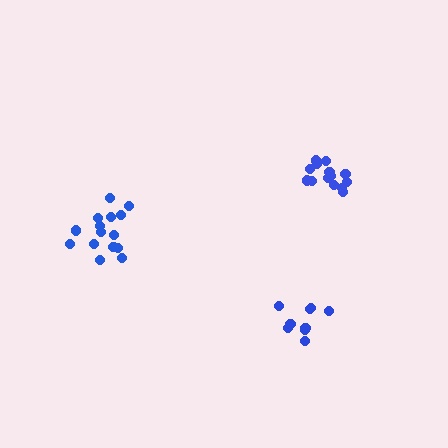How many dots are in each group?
Group 1: 9 dots, Group 2: 14 dots, Group 3: 15 dots (38 total).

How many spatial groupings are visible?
There are 3 spatial groupings.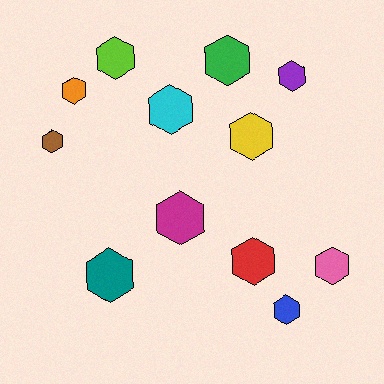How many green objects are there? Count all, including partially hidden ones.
There is 1 green object.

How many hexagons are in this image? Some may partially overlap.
There are 12 hexagons.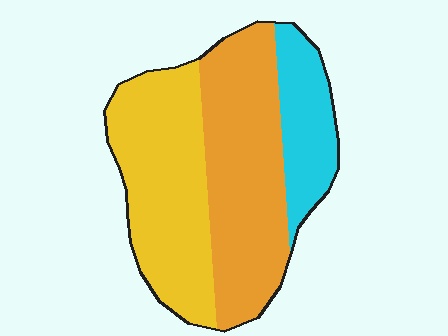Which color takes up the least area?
Cyan, at roughly 20%.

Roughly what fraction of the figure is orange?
Orange takes up about two fifths (2/5) of the figure.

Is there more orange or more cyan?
Orange.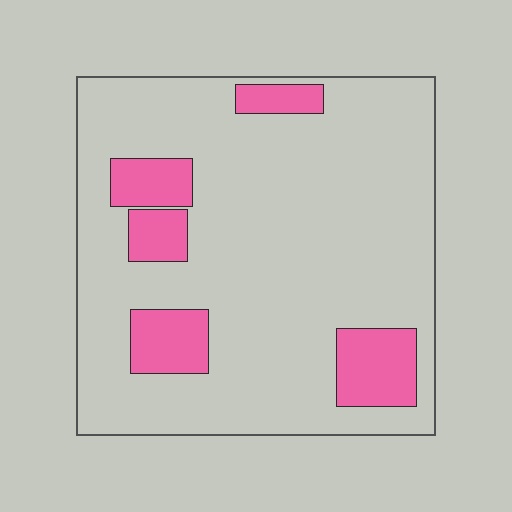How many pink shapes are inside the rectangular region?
5.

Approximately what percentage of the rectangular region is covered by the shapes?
Approximately 15%.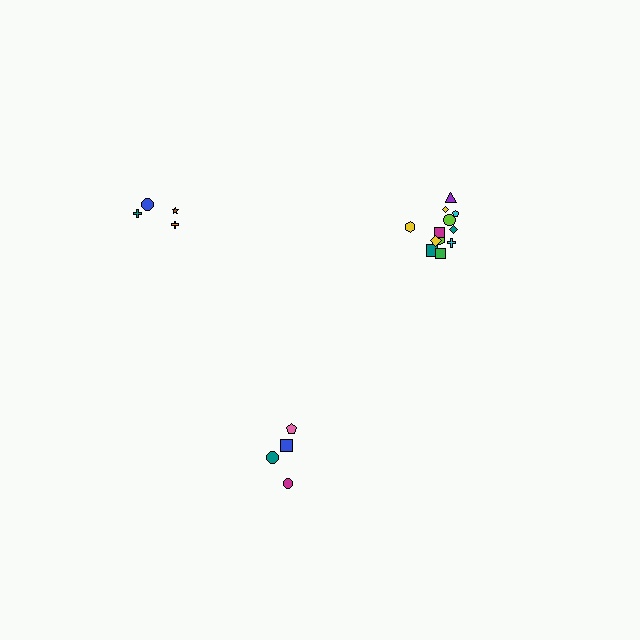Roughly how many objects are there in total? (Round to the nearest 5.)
Roughly 20 objects in total.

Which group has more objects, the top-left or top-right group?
The top-right group.